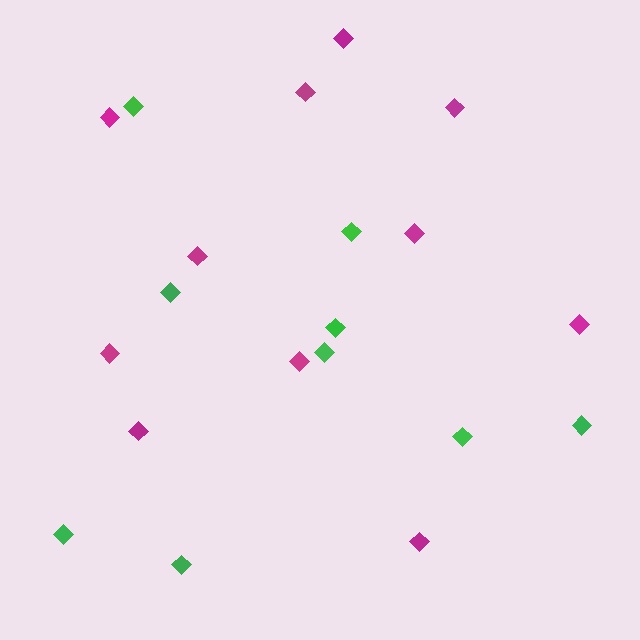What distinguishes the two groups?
There are 2 groups: one group of magenta diamonds (11) and one group of green diamonds (9).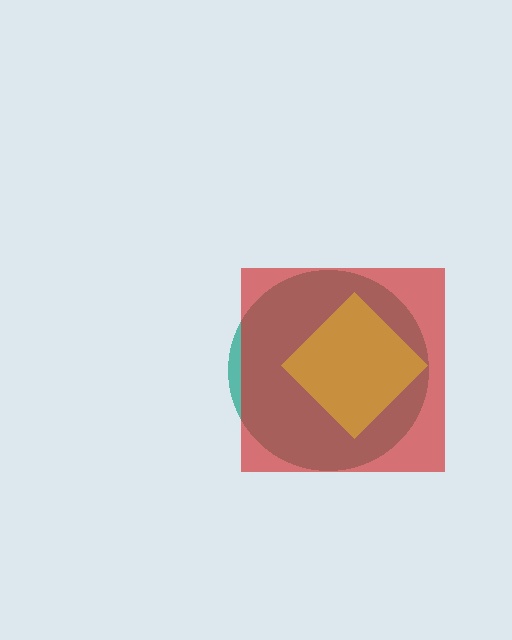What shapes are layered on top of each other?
The layered shapes are: a teal circle, a red square, a yellow diamond.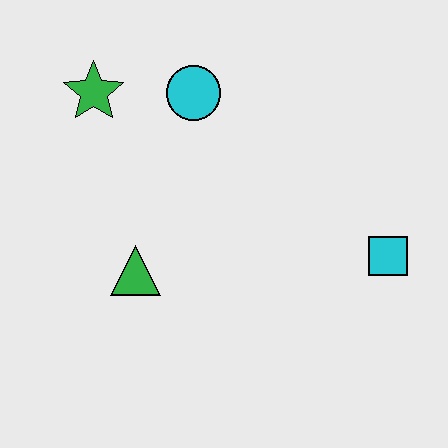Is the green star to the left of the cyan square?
Yes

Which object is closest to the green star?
The cyan circle is closest to the green star.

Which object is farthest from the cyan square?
The green star is farthest from the cyan square.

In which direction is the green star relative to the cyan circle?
The green star is to the left of the cyan circle.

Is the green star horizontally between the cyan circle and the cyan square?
No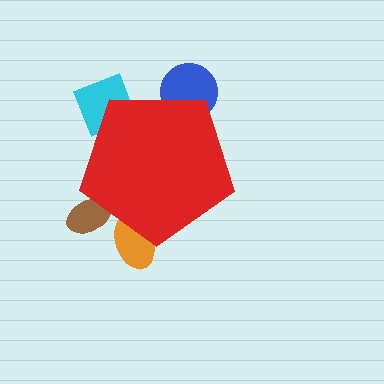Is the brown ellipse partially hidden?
Yes, the brown ellipse is partially hidden behind the red pentagon.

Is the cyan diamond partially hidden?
Yes, the cyan diamond is partially hidden behind the red pentagon.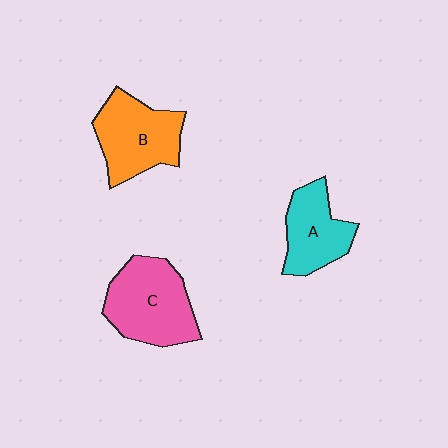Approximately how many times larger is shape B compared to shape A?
Approximately 1.3 times.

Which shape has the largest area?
Shape C (pink).